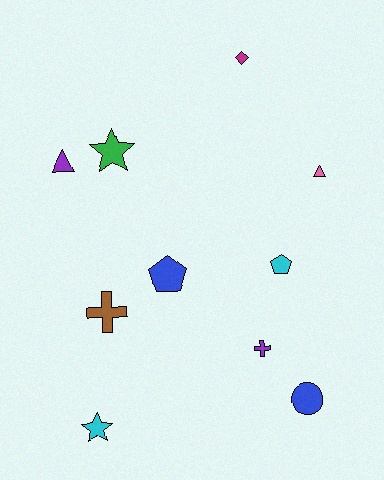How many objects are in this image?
There are 10 objects.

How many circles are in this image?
There is 1 circle.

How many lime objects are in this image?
There are no lime objects.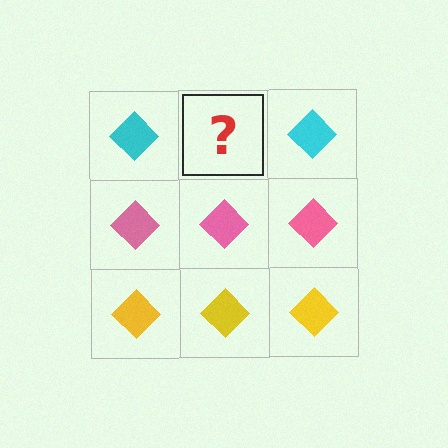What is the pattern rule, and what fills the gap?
The rule is that each row has a consistent color. The gap should be filled with a cyan diamond.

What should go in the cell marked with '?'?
The missing cell should contain a cyan diamond.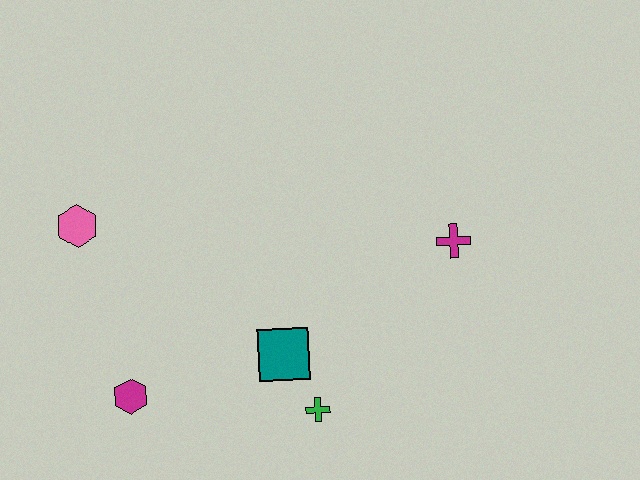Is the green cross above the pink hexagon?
No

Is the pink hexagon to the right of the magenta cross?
No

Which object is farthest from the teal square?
The pink hexagon is farthest from the teal square.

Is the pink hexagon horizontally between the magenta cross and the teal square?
No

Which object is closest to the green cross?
The teal square is closest to the green cross.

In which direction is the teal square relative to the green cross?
The teal square is above the green cross.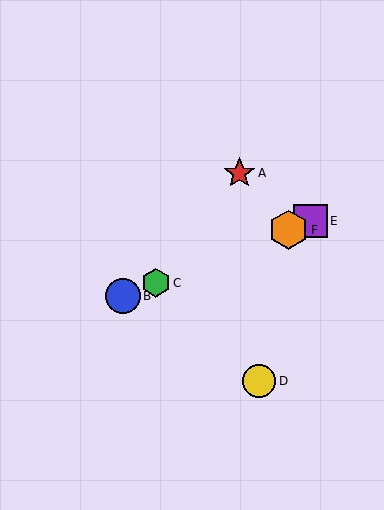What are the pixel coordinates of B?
Object B is at (123, 296).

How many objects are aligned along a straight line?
4 objects (B, C, E, F) are aligned along a straight line.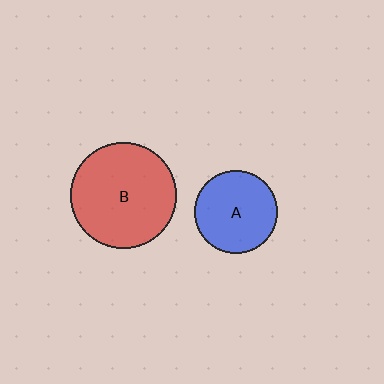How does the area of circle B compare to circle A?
Approximately 1.6 times.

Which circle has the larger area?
Circle B (red).